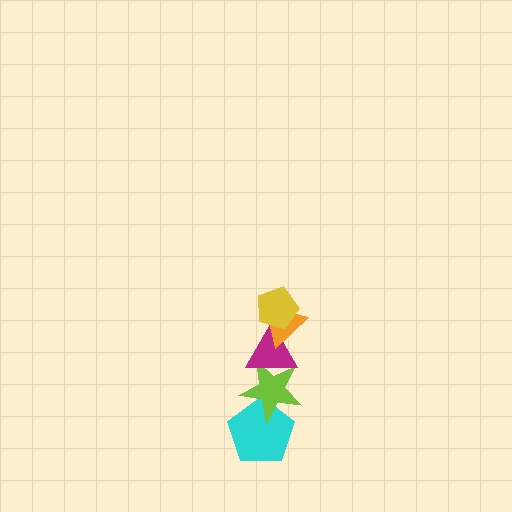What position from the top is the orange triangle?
The orange triangle is 2nd from the top.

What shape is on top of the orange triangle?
The yellow pentagon is on top of the orange triangle.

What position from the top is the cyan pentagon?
The cyan pentagon is 5th from the top.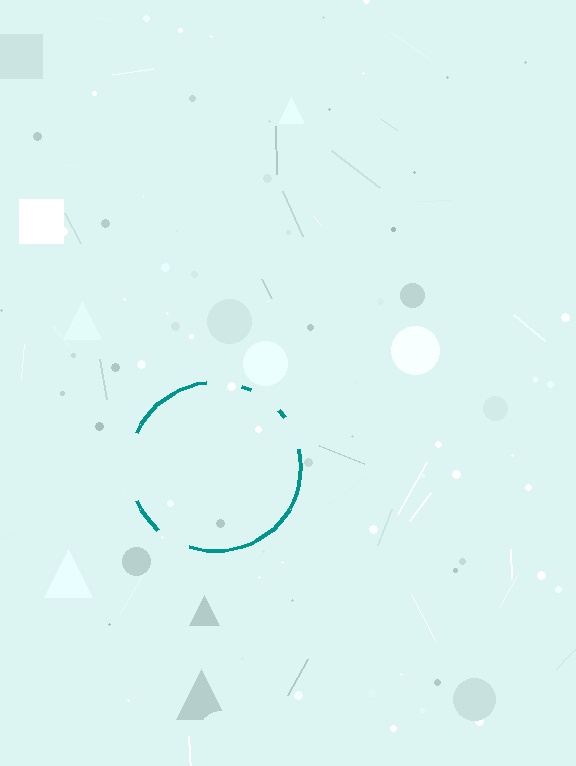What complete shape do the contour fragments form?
The contour fragments form a circle.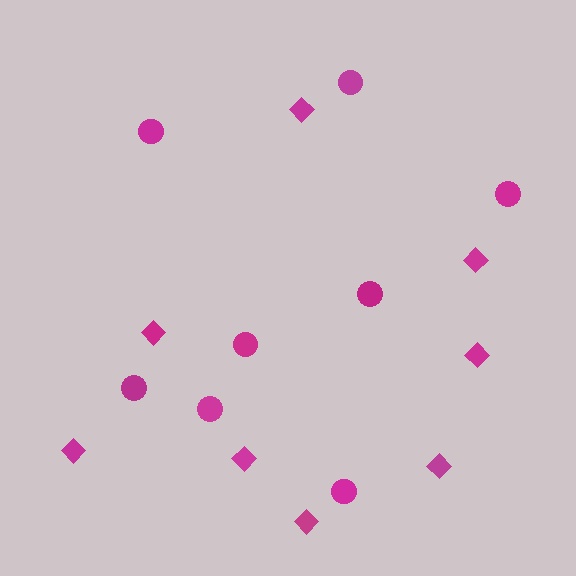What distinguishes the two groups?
There are 2 groups: one group of circles (8) and one group of diamonds (8).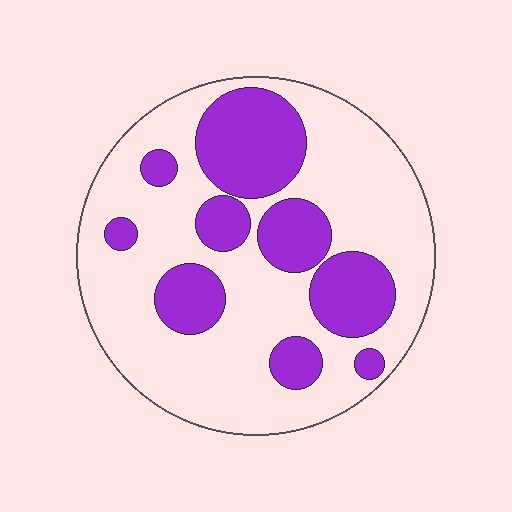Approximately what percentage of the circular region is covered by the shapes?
Approximately 30%.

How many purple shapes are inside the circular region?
9.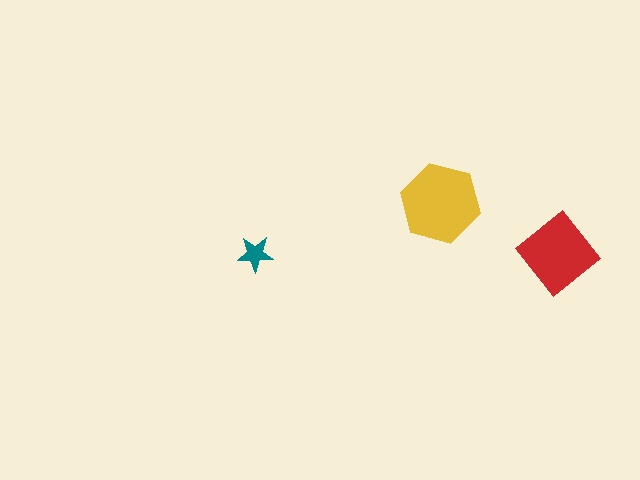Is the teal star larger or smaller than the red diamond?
Smaller.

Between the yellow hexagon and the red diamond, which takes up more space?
The yellow hexagon.